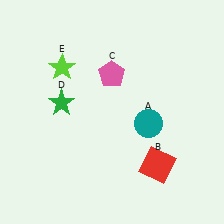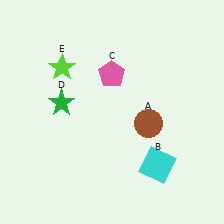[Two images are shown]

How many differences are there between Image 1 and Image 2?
There are 2 differences between the two images.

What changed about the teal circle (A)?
In Image 1, A is teal. In Image 2, it changed to brown.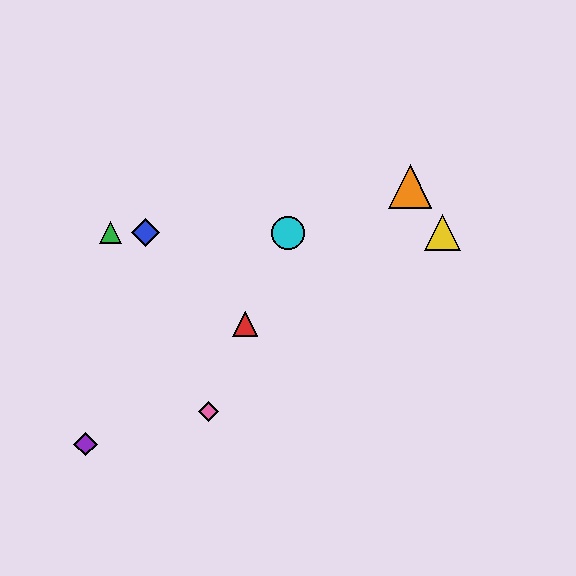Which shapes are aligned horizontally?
The blue diamond, the green triangle, the yellow triangle, the cyan circle are aligned horizontally.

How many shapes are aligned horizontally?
4 shapes (the blue diamond, the green triangle, the yellow triangle, the cyan circle) are aligned horizontally.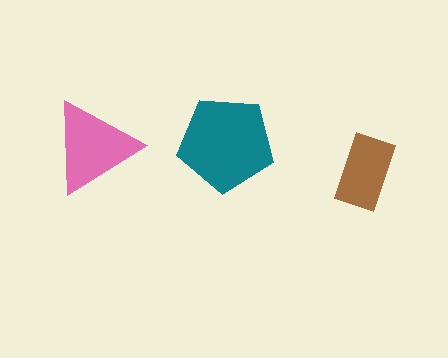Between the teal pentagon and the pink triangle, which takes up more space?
The teal pentagon.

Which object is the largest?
The teal pentagon.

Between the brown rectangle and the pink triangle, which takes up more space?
The pink triangle.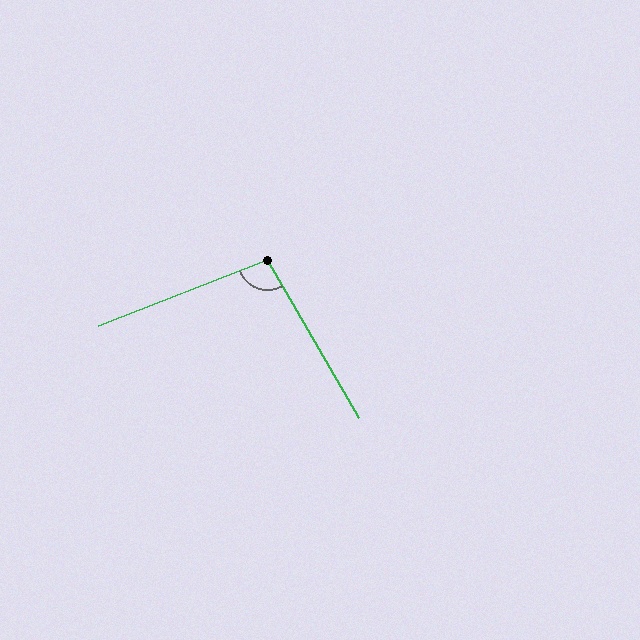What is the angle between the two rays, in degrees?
Approximately 99 degrees.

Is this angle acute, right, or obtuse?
It is obtuse.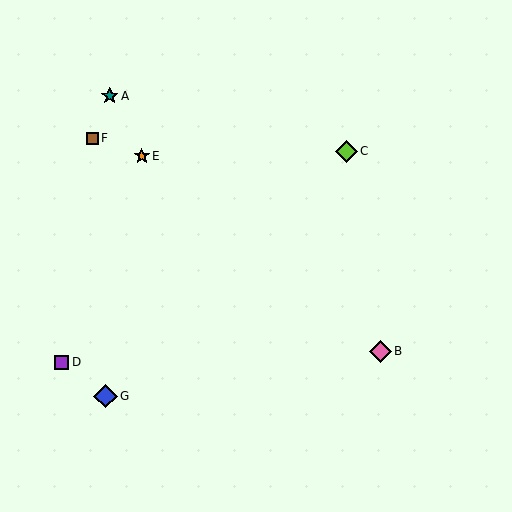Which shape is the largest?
The blue diamond (labeled G) is the largest.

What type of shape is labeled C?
Shape C is a lime diamond.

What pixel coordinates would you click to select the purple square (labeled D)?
Click at (61, 362) to select the purple square D.